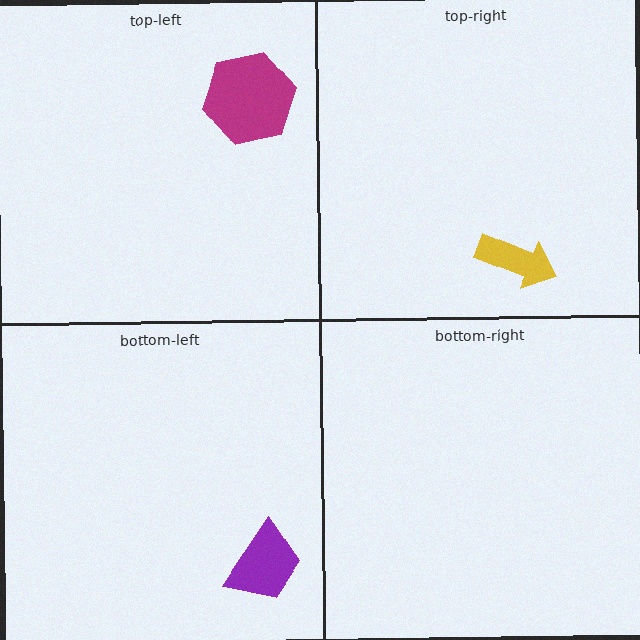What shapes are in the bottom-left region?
The purple trapezoid.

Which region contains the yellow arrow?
The top-right region.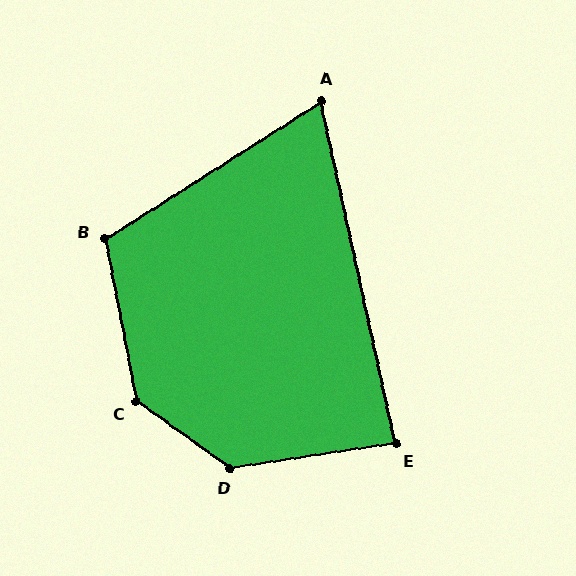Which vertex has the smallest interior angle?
A, at approximately 70 degrees.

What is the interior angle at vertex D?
Approximately 136 degrees (obtuse).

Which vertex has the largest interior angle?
C, at approximately 136 degrees.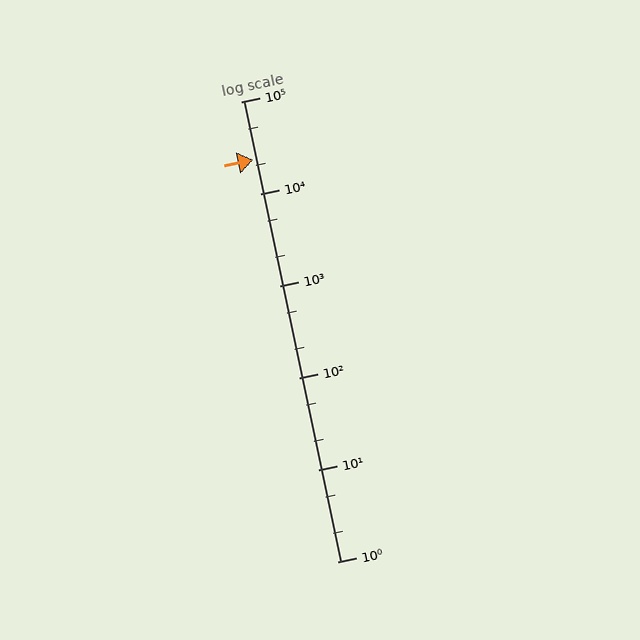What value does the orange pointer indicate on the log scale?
The pointer indicates approximately 23000.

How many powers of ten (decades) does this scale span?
The scale spans 5 decades, from 1 to 100000.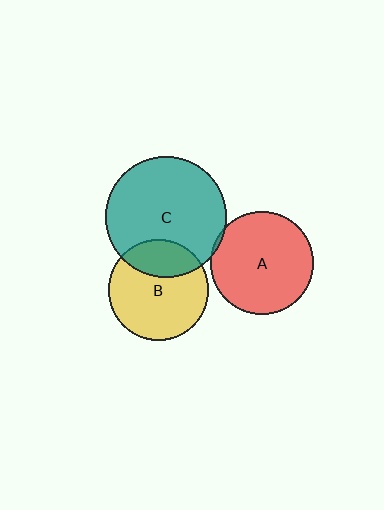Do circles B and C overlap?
Yes.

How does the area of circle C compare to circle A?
Approximately 1.4 times.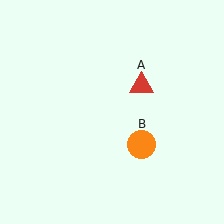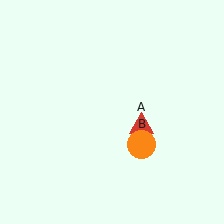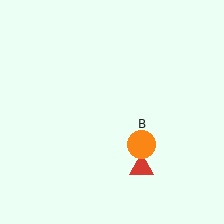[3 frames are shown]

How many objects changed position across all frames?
1 object changed position: red triangle (object A).